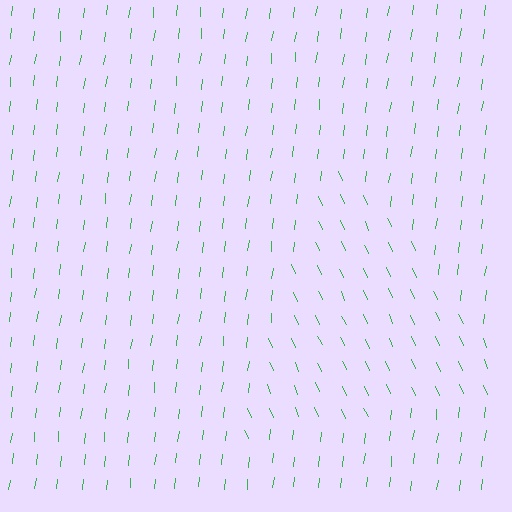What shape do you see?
I see a triangle.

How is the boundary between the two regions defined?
The boundary is defined purely by a change in line orientation (approximately 31 degrees difference). All lines are the same color and thickness.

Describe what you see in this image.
The image is filled with small green line segments. A triangle region in the image has lines oriented differently from the surrounding lines, creating a visible texture boundary.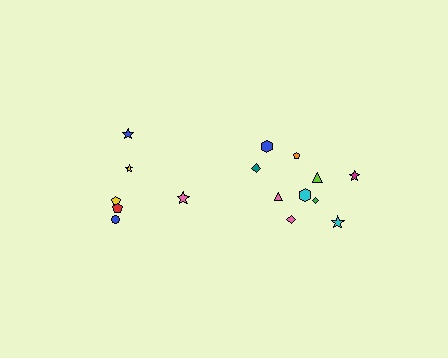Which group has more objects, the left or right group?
The right group.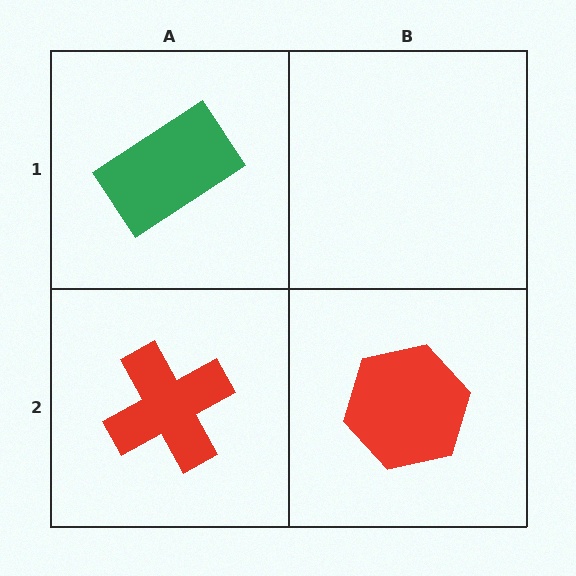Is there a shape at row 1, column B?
No, that cell is empty.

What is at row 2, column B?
A red hexagon.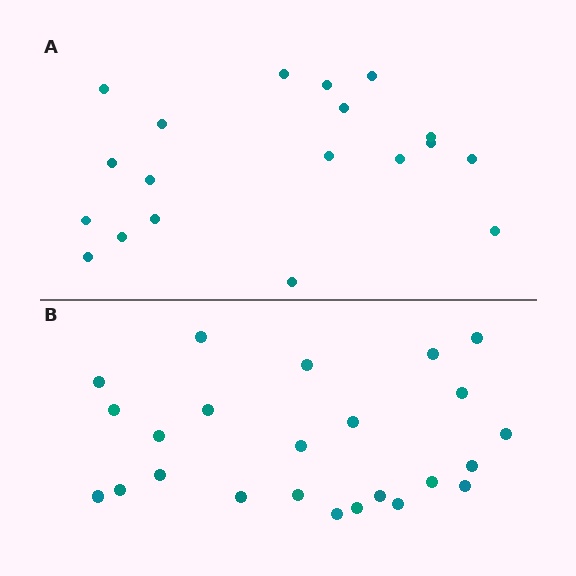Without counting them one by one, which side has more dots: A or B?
Region B (the bottom region) has more dots.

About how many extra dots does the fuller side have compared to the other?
Region B has about 5 more dots than region A.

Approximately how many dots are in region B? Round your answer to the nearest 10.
About 20 dots. (The exact count is 24, which rounds to 20.)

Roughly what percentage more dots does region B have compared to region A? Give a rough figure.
About 25% more.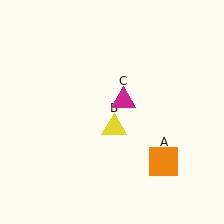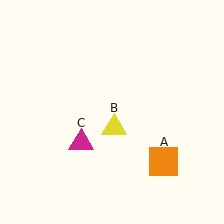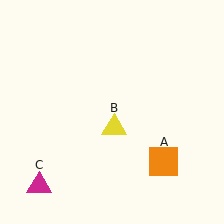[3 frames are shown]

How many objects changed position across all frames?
1 object changed position: magenta triangle (object C).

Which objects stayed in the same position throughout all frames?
Orange square (object A) and yellow triangle (object B) remained stationary.